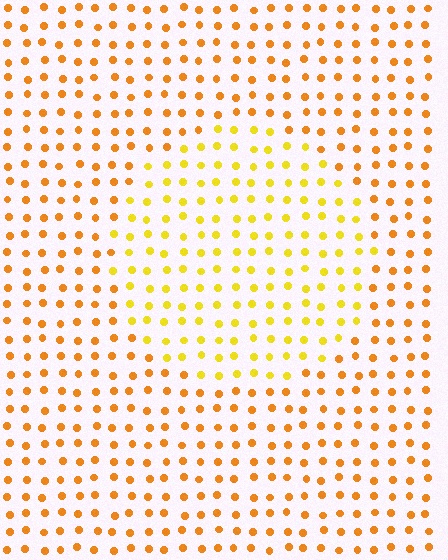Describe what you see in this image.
The image is filled with small orange elements in a uniform arrangement. A circle-shaped region is visible where the elements are tinted to a slightly different hue, forming a subtle color boundary.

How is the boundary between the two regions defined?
The boundary is defined purely by a slight shift in hue (about 25 degrees). Spacing, size, and orientation are identical on both sides.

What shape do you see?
I see a circle.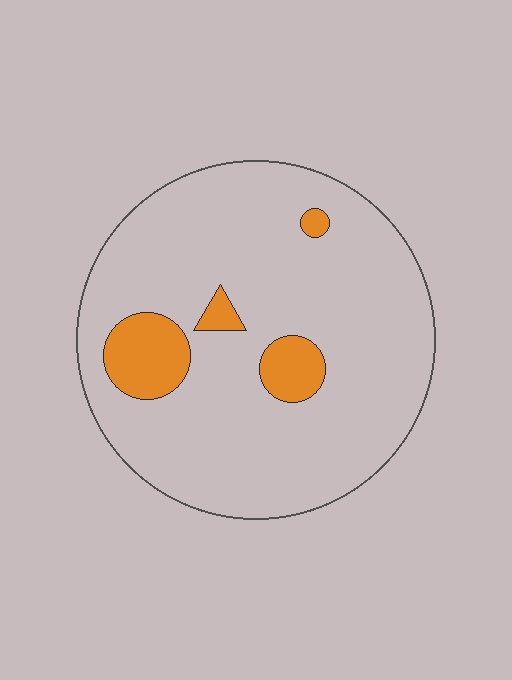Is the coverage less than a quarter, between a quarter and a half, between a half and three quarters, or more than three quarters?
Less than a quarter.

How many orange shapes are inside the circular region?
4.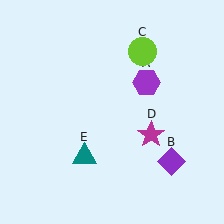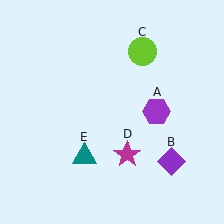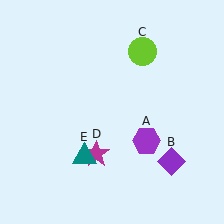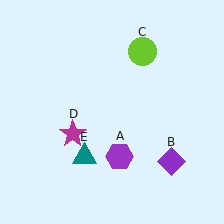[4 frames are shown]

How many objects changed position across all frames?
2 objects changed position: purple hexagon (object A), magenta star (object D).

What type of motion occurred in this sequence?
The purple hexagon (object A), magenta star (object D) rotated clockwise around the center of the scene.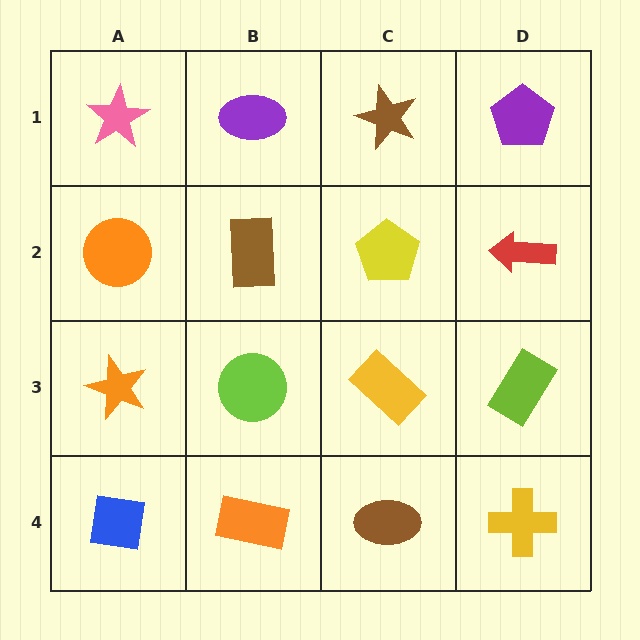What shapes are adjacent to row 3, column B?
A brown rectangle (row 2, column B), an orange rectangle (row 4, column B), an orange star (row 3, column A), a yellow rectangle (row 3, column C).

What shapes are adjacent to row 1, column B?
A brown rectangle (row 2, column B), a pink star (row 1, column A), a brown star (row 1, column C).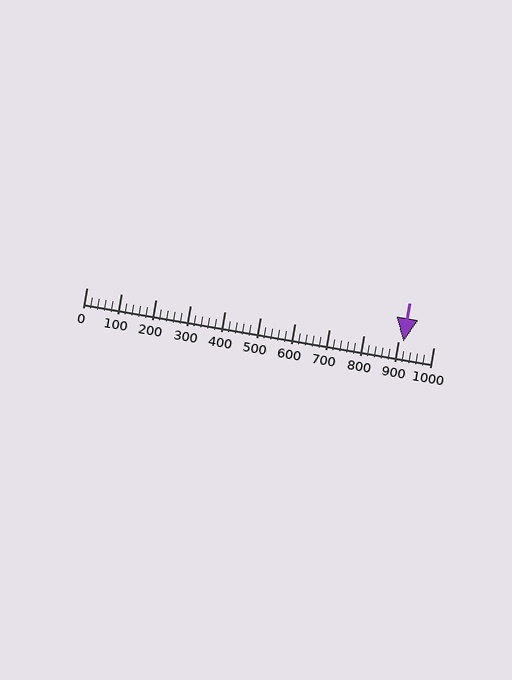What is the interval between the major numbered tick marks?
The major tick marks are spaced 100 units apart.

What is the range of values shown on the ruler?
The ruler shows values from 0 to 1000.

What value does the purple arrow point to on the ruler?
The purple arrow points to approximately 913.